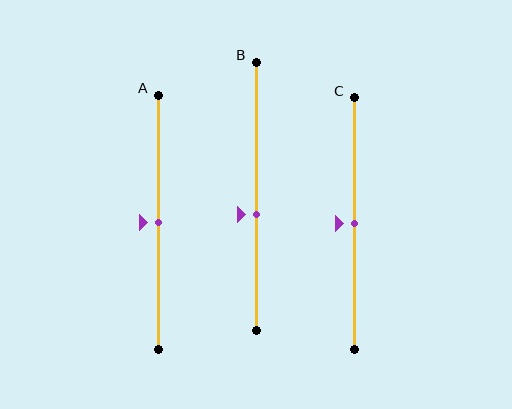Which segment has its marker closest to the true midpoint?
Segment A has its marker closest to the true midpoint.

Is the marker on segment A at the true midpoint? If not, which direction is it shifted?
Yes, the marker on segment A is at the true midpoint.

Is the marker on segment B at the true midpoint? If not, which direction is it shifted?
No, the marker on segment B is shifted downward by about 7% of the segment length.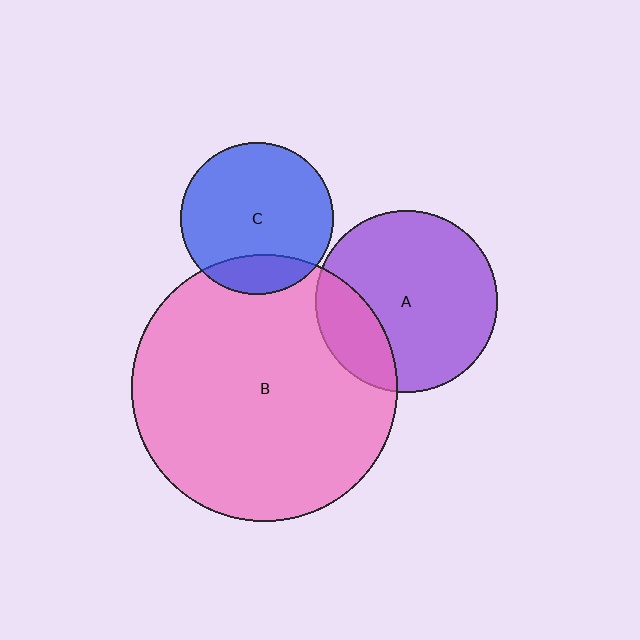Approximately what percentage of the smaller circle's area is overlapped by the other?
Approximately 15%.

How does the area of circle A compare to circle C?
Approximately 1.4 times.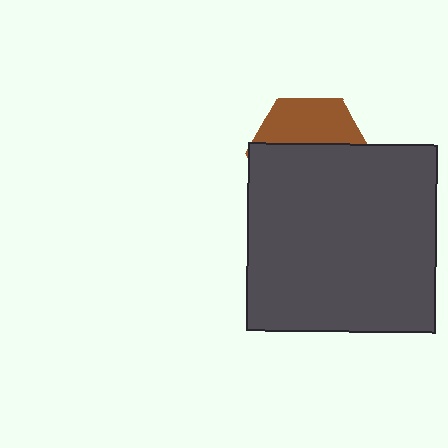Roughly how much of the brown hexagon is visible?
A small part of it is visible (roughly 37%).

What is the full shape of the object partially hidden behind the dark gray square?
The partially hidden object is a brown hexagon.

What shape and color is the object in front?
The object in front is a dark gray square.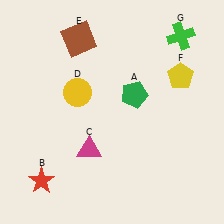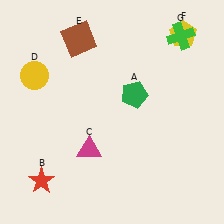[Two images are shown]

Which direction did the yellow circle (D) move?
The yellow circle (D) moved left.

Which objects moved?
The objects that moved are: the yellow circle (D), the yellow pentagon (F).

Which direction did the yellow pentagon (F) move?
The yellow pentagon (F) moved up.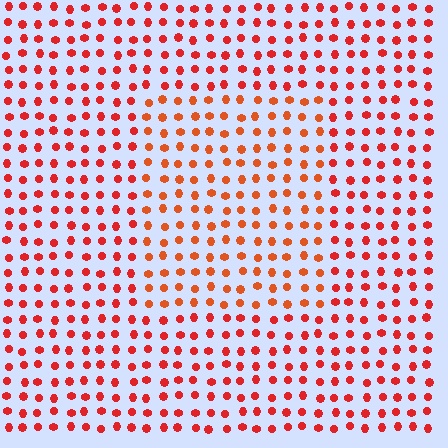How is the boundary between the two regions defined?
The boundary is defined purely by a slight shift in hue (about 18 degrees). Spacing, size, and orientation are identical on both sides.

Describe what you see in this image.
The image is filled with small red elements in a uniform arrangement. A rectangle-shaped region is visible where the elements are tinted to a slightly different hue, forming a subtle color boundary.